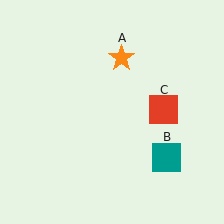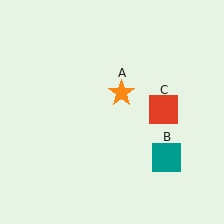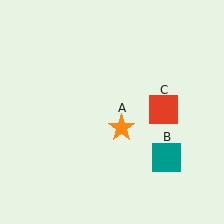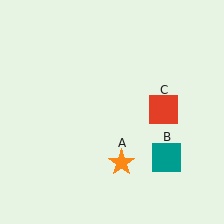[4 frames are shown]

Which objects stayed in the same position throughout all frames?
Teal square (object B) and red square (object C) remained stationary.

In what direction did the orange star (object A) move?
The orange star (object A) moved down.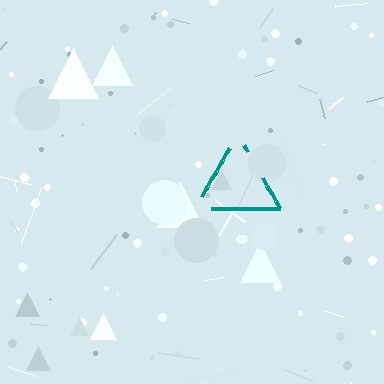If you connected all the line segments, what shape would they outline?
They would outline a triangle.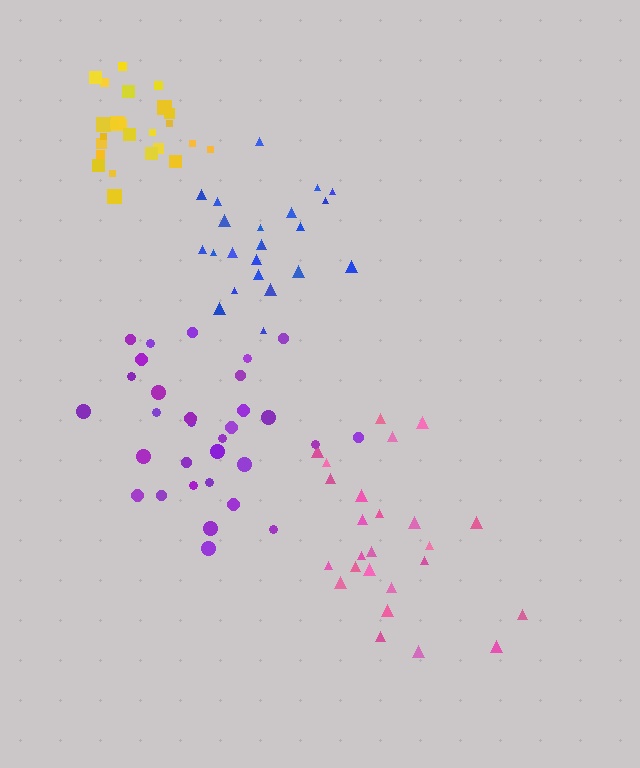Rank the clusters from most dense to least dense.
yellow, blue, purple, pink.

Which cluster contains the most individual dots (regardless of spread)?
Purple (31).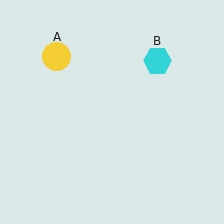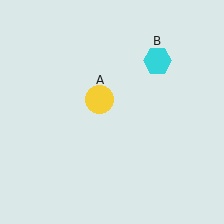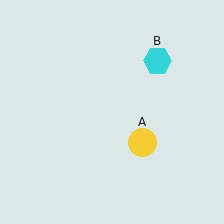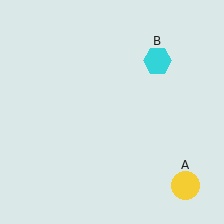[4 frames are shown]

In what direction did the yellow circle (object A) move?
The yellow circle (object A) moved down and to the right.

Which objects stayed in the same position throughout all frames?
Cyan hexagon (object B) remained stationary.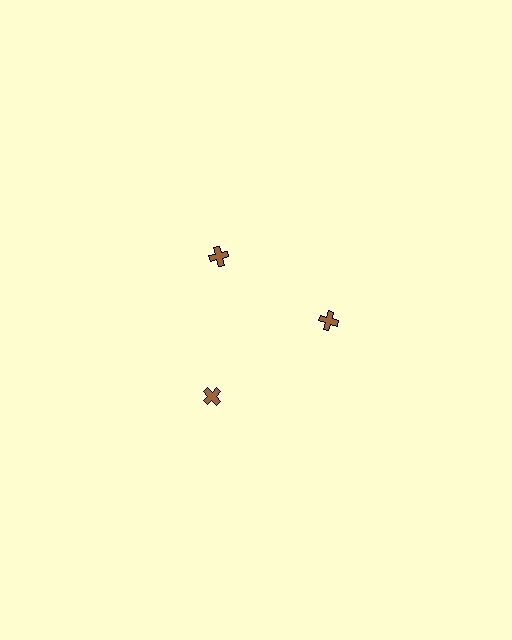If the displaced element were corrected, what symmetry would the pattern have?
It would have 3-fold rotational symmetry — the pattern would map onto itself every 120 degrees.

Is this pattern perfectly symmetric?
No. The 3 brown crosses are arranged in a ring, but one element near the 7 o'clock position is pushed outward from the center, breaking the 3-fold rotational symmetry.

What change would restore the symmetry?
The symmetry would be restored by moving it inward, back onto the ring so that all 3 crosses sit at equal angles and equal distance from the center.